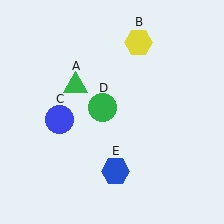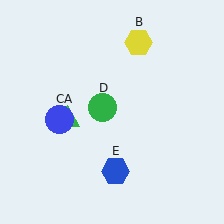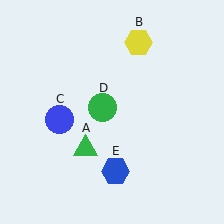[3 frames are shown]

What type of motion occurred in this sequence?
The green triangle (object A) rotated counterclockwise around the center of the scene.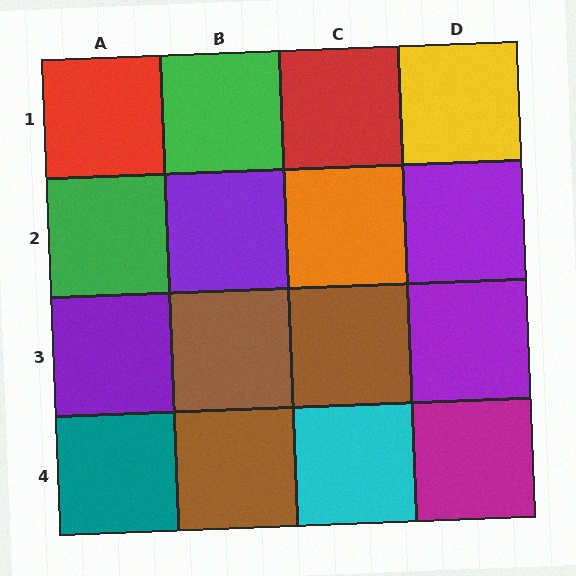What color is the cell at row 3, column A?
Purple.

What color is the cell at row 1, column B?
Green.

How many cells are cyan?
1 cell is cyan.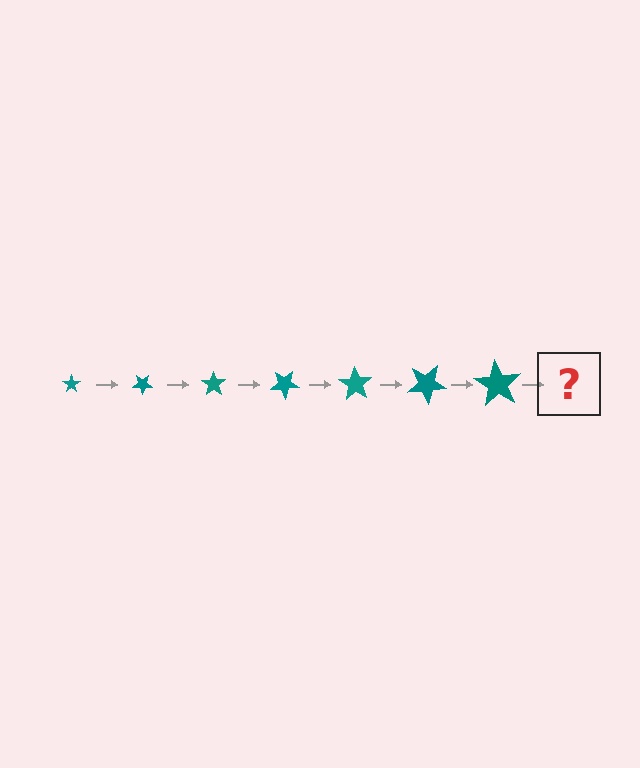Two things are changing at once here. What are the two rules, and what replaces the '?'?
The two rules are that the star grows larger each step and it rotates 35 degrees each step. The '?' should be a star, larger than the previous one and rotated 245 degrees from the start.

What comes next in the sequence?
The next element should be a star, larger than the previous one and rotated 245 degrees from the start.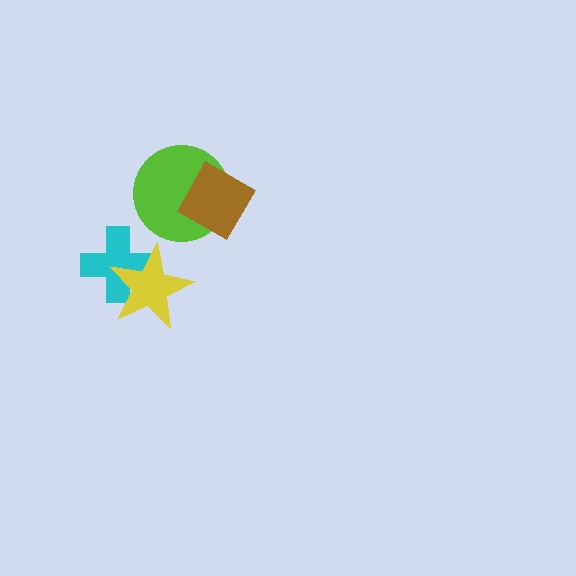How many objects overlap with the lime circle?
1 object overlaps with the lime circle.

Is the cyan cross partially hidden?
Yes, it is partially covered by another shape.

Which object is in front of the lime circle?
The brown diamond is in front of the lime circle.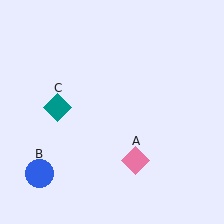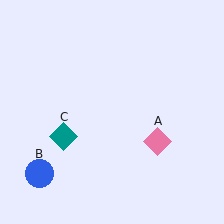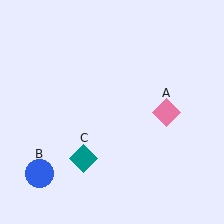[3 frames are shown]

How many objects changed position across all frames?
2 objects changed position: pink diamond (object A), teal diamond (object C).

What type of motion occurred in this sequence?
The pink diamond (object A), teal diamond (object C) rotated counterclockwise around the center of the scene.